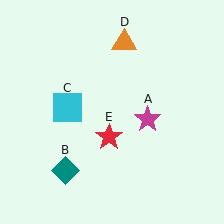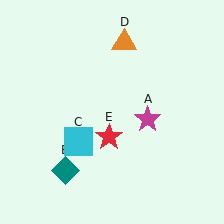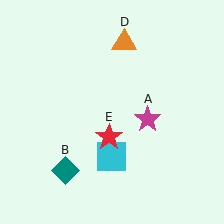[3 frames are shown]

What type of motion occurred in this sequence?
The cyan square (object C) rotated counterclockwise around the center of the scene.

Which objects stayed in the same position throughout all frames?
Magenta star (object A) and teal diamond (object B) and orange triangle (object D) and red star (object E) remained stationary.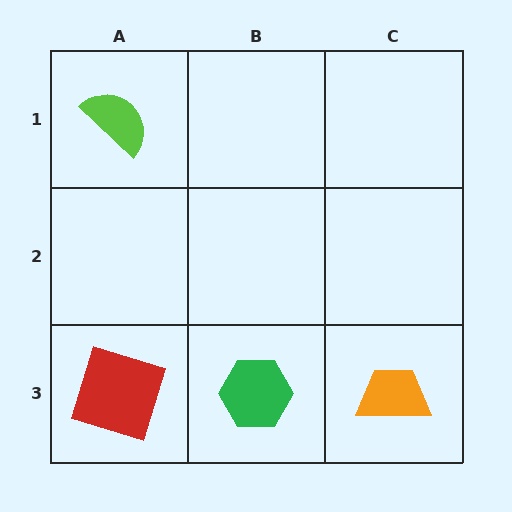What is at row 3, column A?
A red square.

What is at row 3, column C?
An orange trapezoid.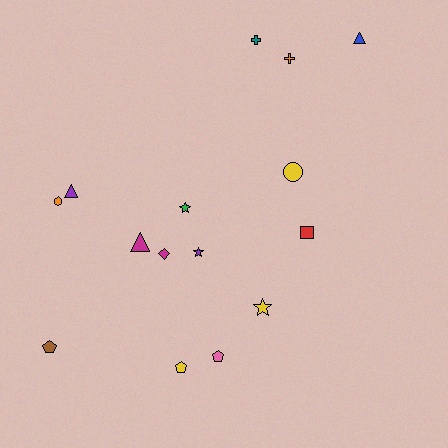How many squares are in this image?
There is 1 square.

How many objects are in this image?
There are 15 objects.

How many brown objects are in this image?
There is 1 brown object.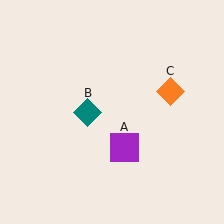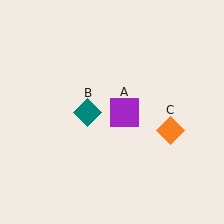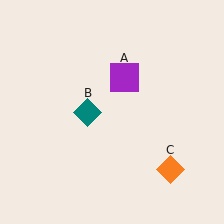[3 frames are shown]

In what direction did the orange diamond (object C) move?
The orange diamond (object C) moved down.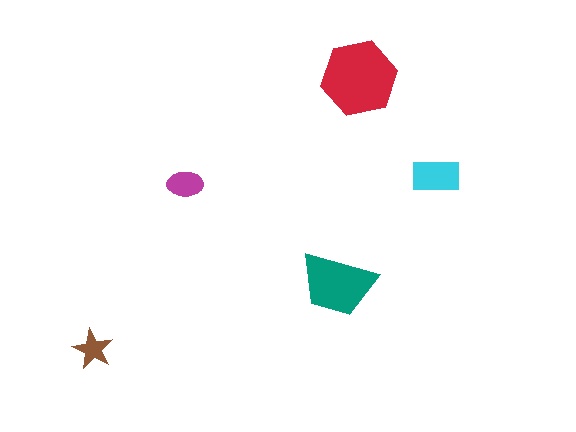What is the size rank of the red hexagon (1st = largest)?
1st.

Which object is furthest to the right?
The cyan rectangle is rightmost.